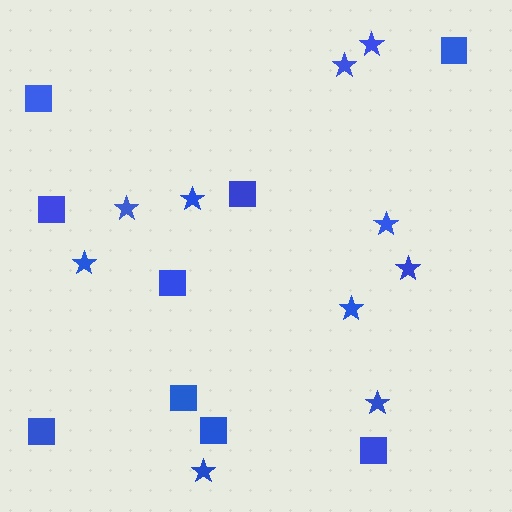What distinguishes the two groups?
There are 2 groups: one group of squares (9) and one group of stars (10).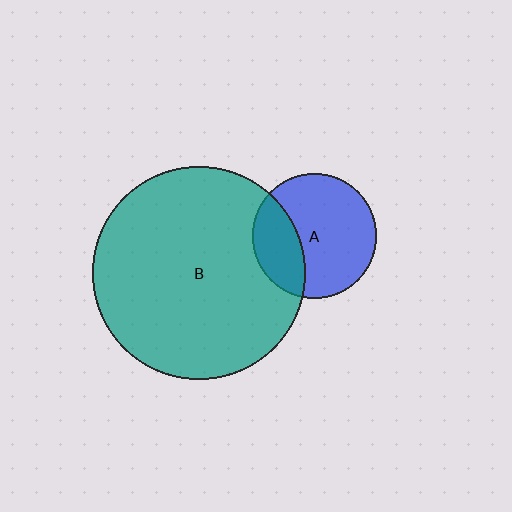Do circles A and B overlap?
Yes.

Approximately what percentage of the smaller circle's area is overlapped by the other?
Approximately 30%.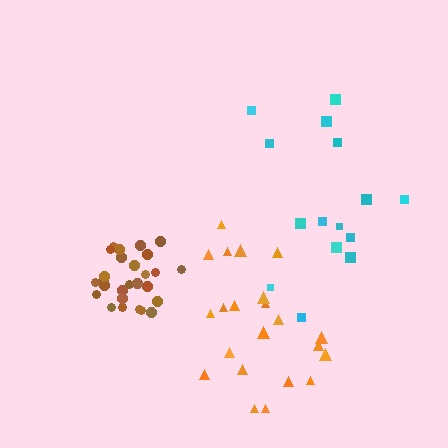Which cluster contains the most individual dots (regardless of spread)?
Brown (27).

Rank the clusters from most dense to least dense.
brown, orange, cyan.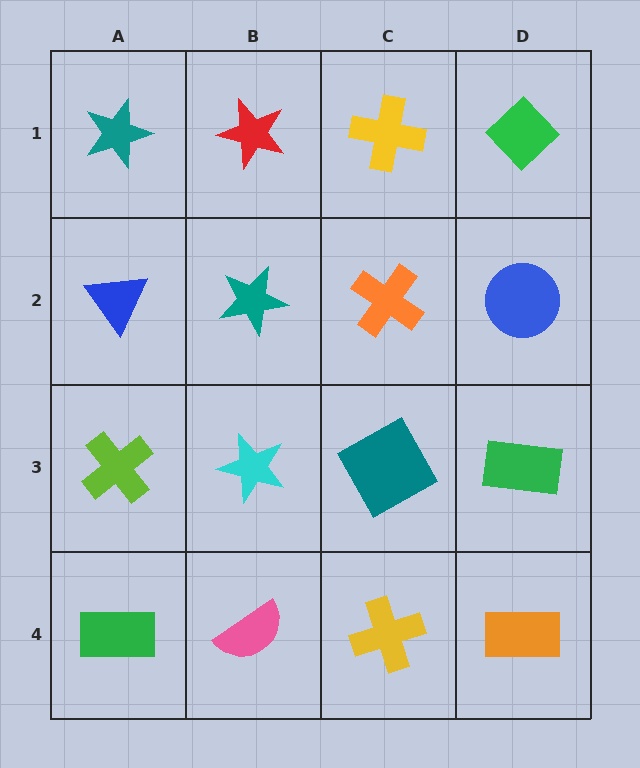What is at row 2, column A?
A blue triangle.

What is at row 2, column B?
A teal star.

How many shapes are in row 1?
4 shapes.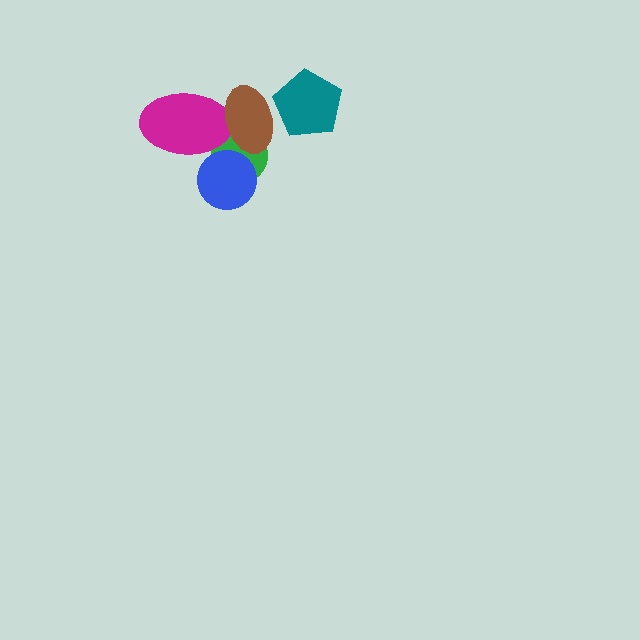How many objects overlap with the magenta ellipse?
2 objects overlap with the magenta ellipse.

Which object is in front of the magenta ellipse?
The brown ellipse is in front of the magenta ellipse.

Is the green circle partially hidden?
Yes, it is partially covered by another shape.